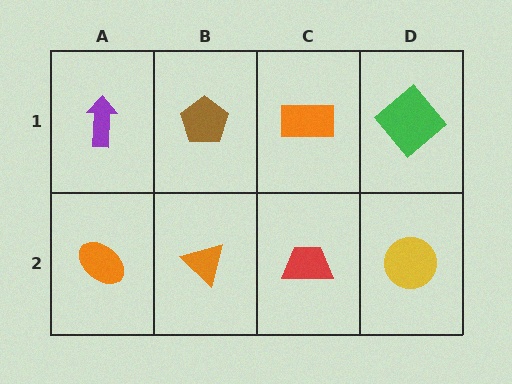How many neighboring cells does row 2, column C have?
3.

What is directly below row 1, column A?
An orange ellipse.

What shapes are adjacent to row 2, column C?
An orange rectangle (row 1, column C), an orange triangle (row 2, column B), a yellow circle (row 2, column D).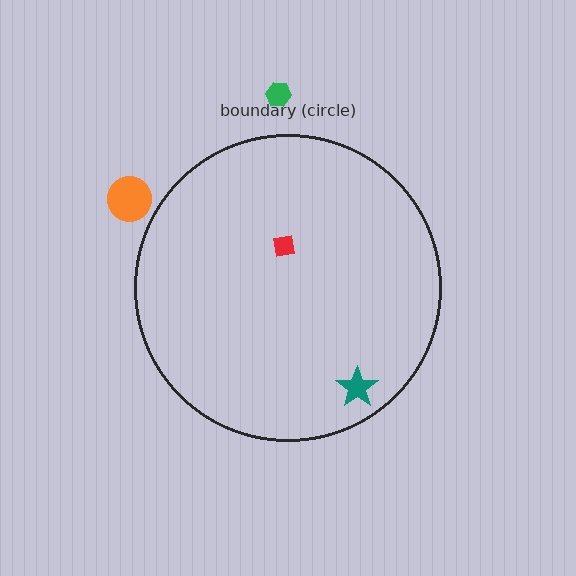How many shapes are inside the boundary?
2 inside, 2 outside.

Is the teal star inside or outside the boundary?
Inside.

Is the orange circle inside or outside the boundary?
Outside.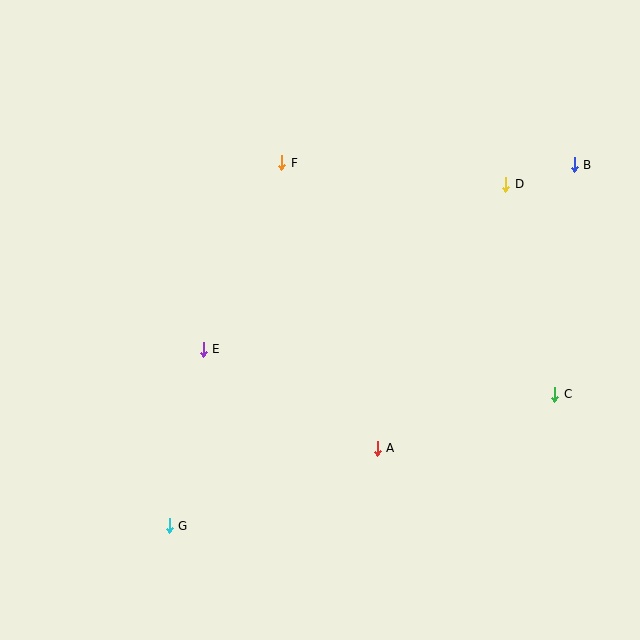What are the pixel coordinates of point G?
Point G is at (169, 526).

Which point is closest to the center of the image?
Point E at (203, 349) is closest to the center.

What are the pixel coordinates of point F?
Point F is at (282, 163).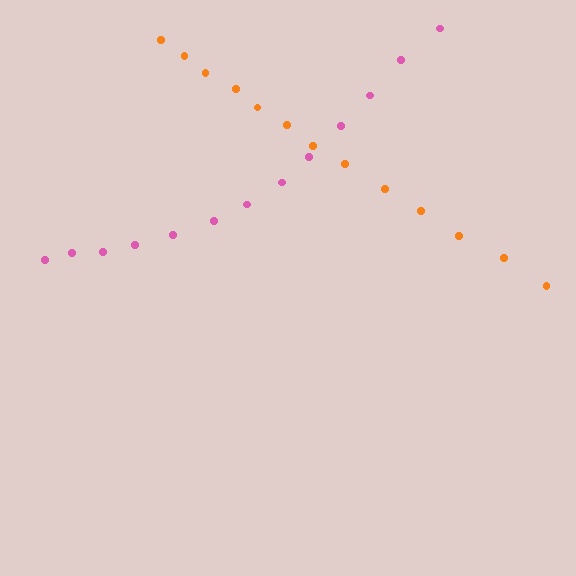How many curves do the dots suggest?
There are 2 distinct paths.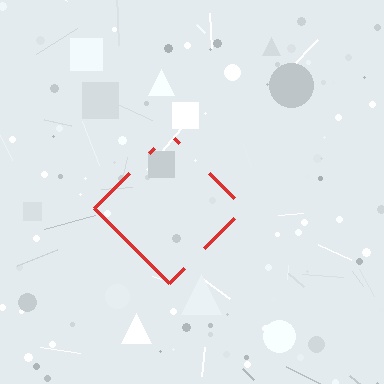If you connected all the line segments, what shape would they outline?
They would outline a diamond.